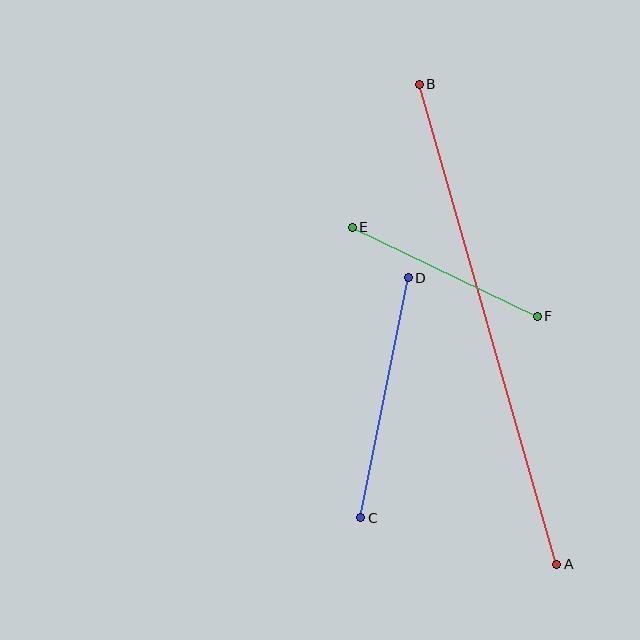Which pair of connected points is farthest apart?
Points A and B are farthest apart.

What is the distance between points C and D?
The distance is approximately 245 pixels.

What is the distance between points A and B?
The distance is approximately 500 pixels.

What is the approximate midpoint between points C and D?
The midpoint is at approximately (384, 398) pixels.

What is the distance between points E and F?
The distance is approximately 205 pixels.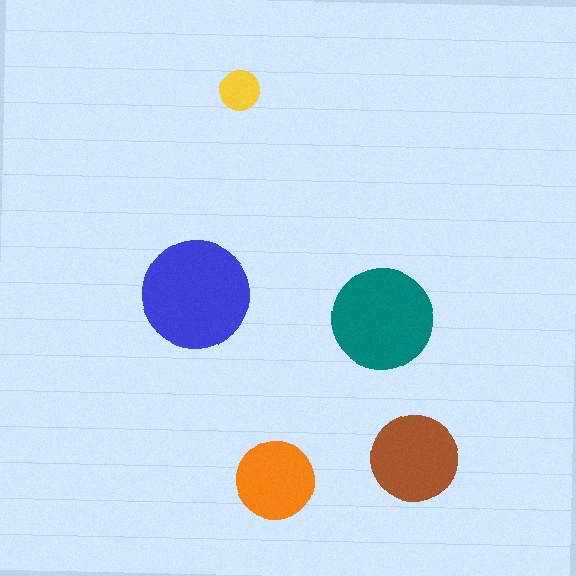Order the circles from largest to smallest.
the blue one, the teal one, the brown one, the orange one, the yellow one.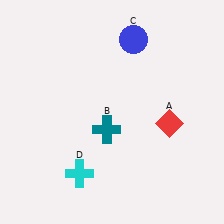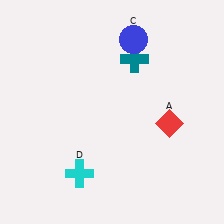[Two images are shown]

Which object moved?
The teal cross (B) moved up.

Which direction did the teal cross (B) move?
The teal cross (B) moved up.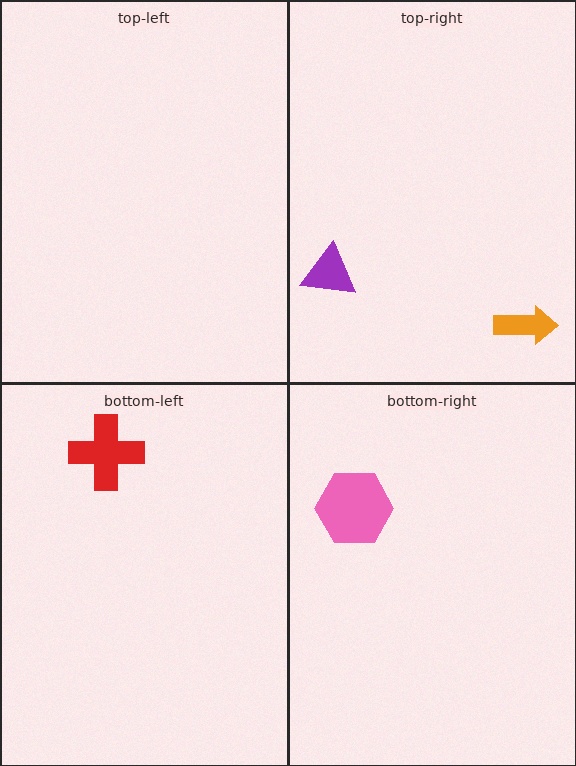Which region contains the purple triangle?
The top-right region.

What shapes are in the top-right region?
The orange arrow, the purple triangle.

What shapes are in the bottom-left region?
The red cross.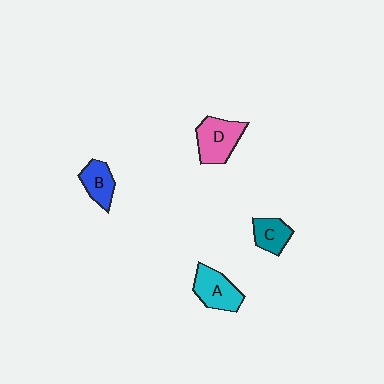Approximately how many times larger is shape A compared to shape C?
Approximately 1.4 times.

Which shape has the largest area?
Shape D (pink).